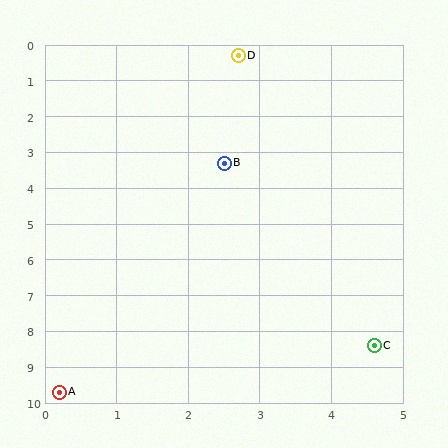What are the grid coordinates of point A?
Point A is at approximately (0.2, 9.7).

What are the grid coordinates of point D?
Point D is at approximately (2.7, 0.3).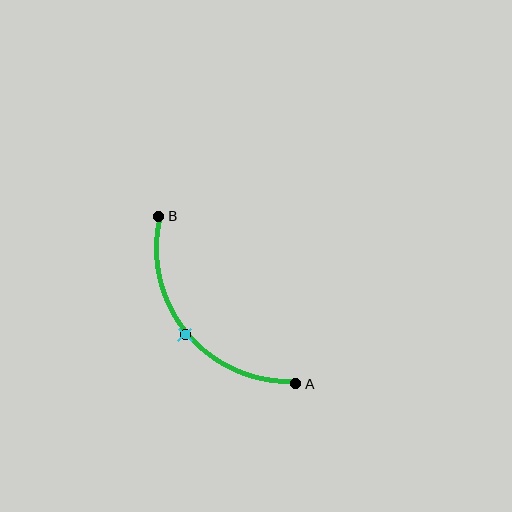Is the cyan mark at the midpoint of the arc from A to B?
Yes. The cyan mark lies on the arc at equal arc-length from both A and B — it is the arc midpoint.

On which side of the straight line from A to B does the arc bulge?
The arc bulges below and to the left of the straight line connecting A and B.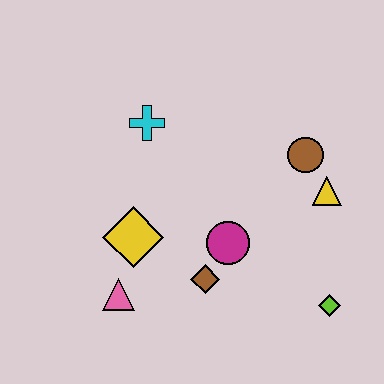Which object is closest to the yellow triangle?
The brown circle is closest to the yellow triangle.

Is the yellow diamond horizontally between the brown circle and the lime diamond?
No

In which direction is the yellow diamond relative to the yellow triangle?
The yellow diamond is to the left of the yellow triangle.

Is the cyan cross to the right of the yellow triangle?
No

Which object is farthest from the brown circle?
The pink triangle is farthest from the brown circle.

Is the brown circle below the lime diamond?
No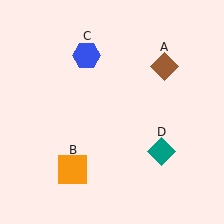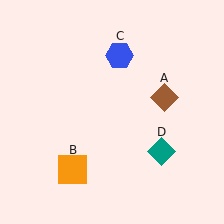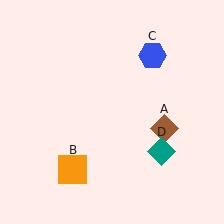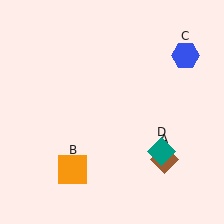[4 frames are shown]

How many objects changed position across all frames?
2 objects changed position: brown diamond (object A), blue hexagon (object C).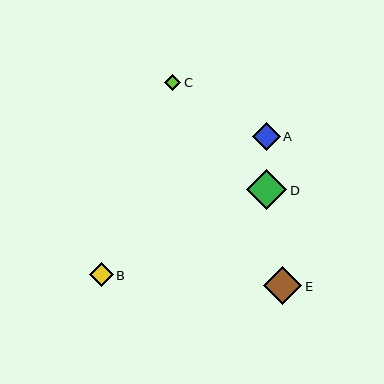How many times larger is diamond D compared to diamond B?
Diamond D is approximately 1.7 times the size of diamond B.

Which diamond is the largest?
Diamond D is the largest with a size of approximately 40 pixels.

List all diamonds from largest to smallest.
From largest to smallest: D, E, A, B, C.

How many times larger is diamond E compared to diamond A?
Diamond E is approximately 1.4 times the size of diamond A.